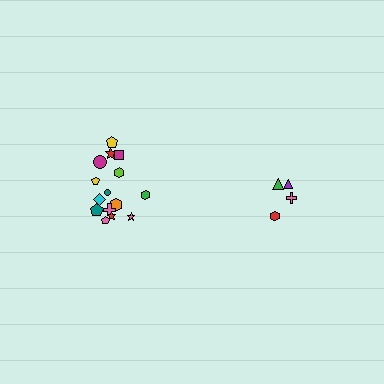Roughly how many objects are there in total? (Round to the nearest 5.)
Roughly 20 objects in total.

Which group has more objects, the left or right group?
The left group.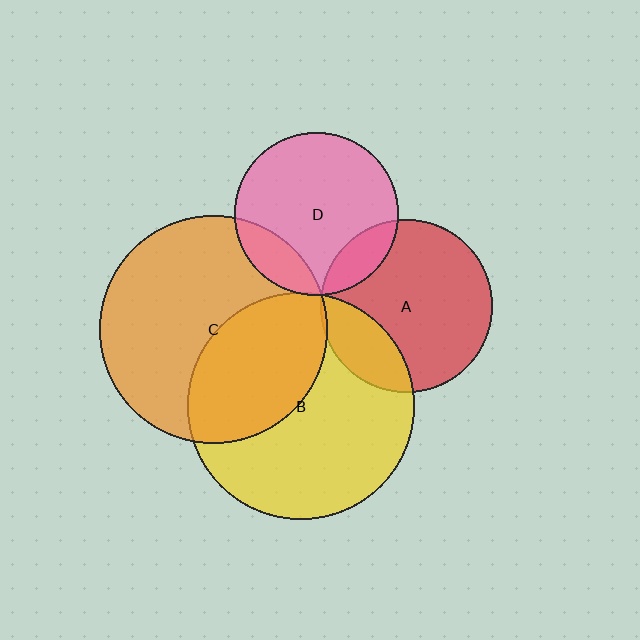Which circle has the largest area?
Circle C (orange).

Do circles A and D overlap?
Yes.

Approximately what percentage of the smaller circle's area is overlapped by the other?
Approximately 15%.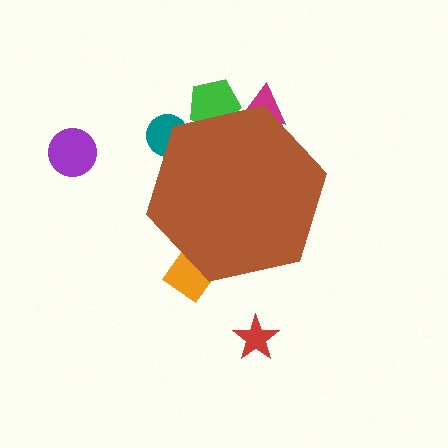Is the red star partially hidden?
No, the red star is fully visible.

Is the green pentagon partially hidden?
Yes, the green pentagon is partially hidden behind the brown hexagon.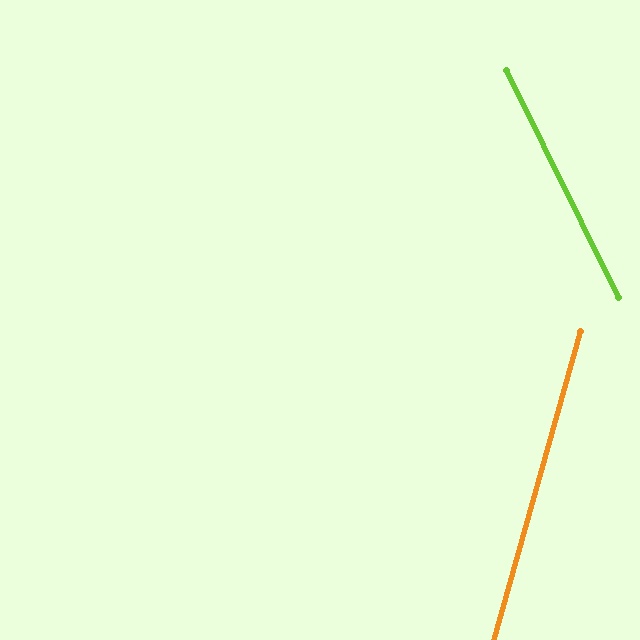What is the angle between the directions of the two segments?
Approximately 42 degrees.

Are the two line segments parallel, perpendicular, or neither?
Neither parallel nor perpendicular — they differ by about 42°.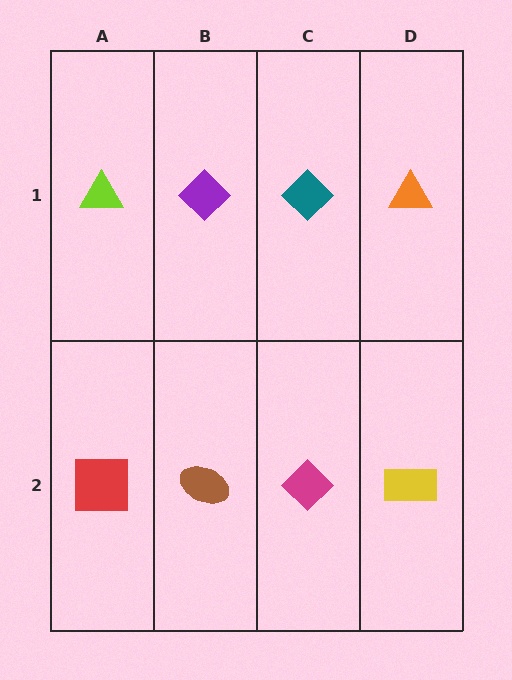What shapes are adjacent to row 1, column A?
A red square (row 2, column A), a purple diamond (row 1, column B).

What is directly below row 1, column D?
A yellow rectangle.